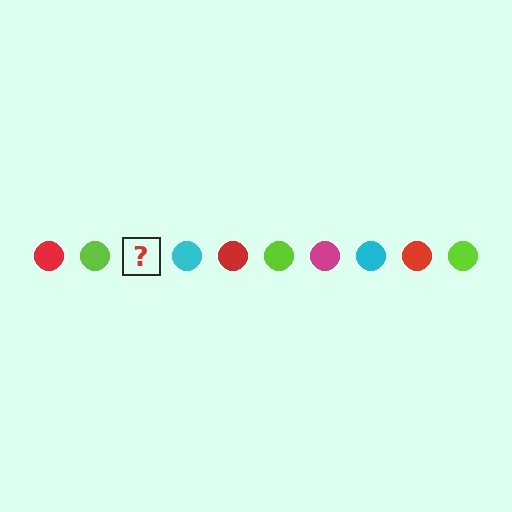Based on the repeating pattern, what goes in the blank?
The blank should be a magenta circle.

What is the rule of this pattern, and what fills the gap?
The rule is that the pattern cycles through red, lime, magenta, cyan circles. The gap should be filled with a magenta circle.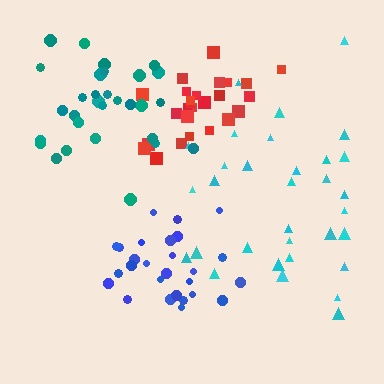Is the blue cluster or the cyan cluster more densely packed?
Blue.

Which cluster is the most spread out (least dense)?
Cyan.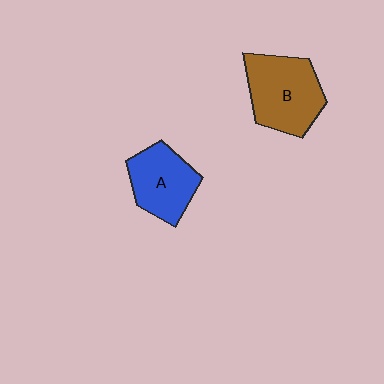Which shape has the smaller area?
Shape A (blue).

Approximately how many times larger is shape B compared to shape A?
Approximately 1.2 times.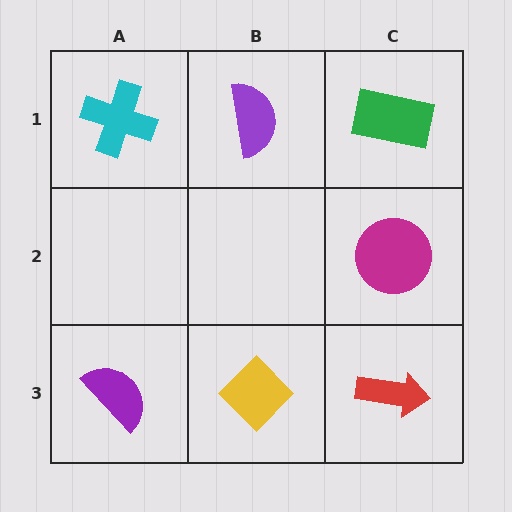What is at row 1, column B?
A purple semicircle.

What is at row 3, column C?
A red arrow.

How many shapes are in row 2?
1 shape.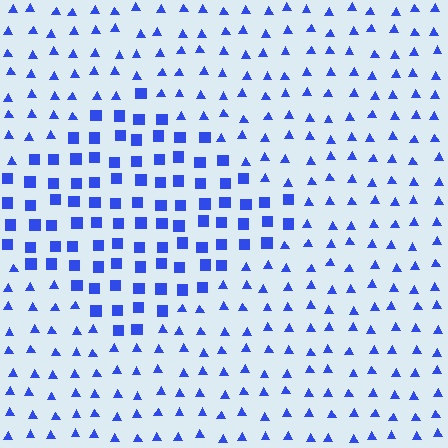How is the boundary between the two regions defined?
The boundary is defined by a change in element shape: squares inside vs. triangles outside. All elements share the same color and spacing.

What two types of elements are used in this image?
The image uses squares inside the diamond region and triangles outside it.